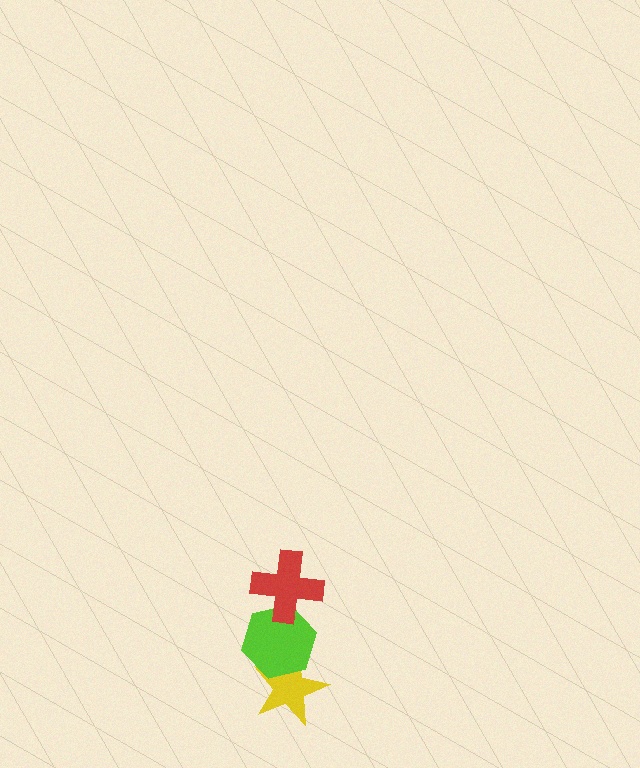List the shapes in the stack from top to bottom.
From top to bottom: the red cross, the lime hexagon, the yellow star.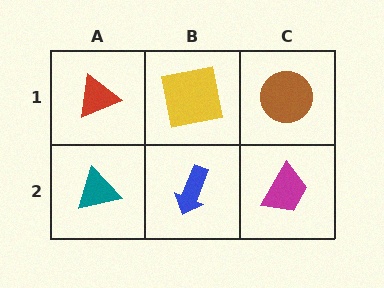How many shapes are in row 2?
3 shapes.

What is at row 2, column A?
A teal triangle.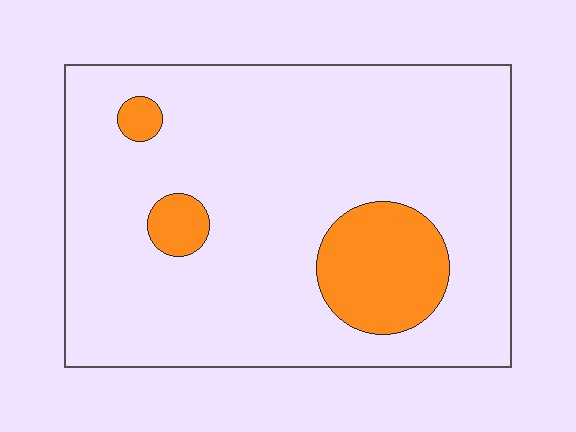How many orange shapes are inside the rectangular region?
3.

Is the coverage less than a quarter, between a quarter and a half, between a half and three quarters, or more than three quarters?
Less than a quarter.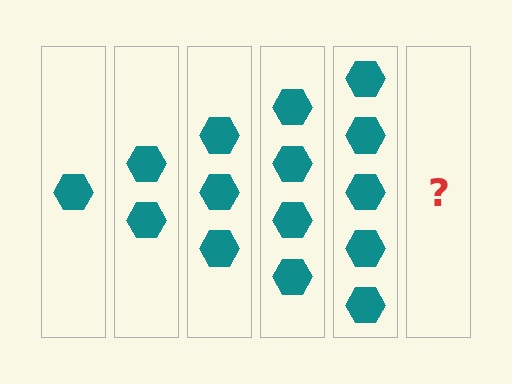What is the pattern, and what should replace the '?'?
The pattern is that each step adds one more hexagon. The '?' should be 6 hexagons.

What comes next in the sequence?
The next element should be 6 hexagons.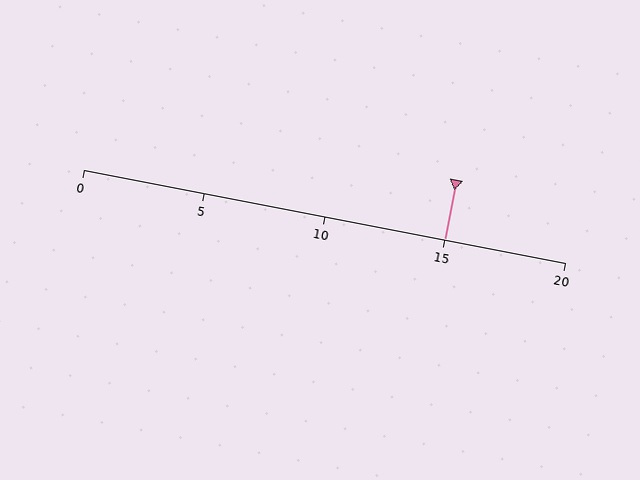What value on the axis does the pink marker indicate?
The marker indicates approximately 15.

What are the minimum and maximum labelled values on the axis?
The axis runs from 0 to 20.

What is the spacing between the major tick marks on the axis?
The major ticks are spaced 5 apart.